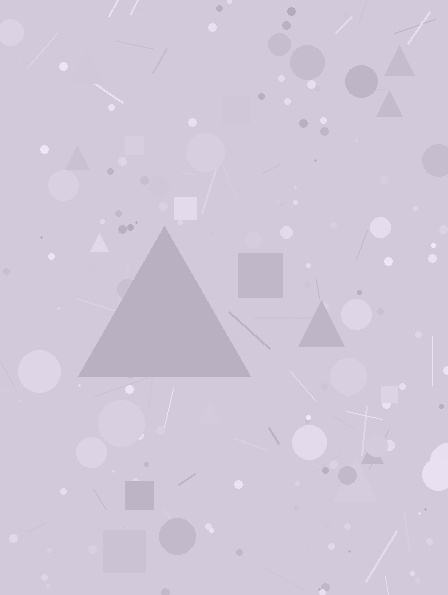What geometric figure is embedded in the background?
A triangle is embedded in the background.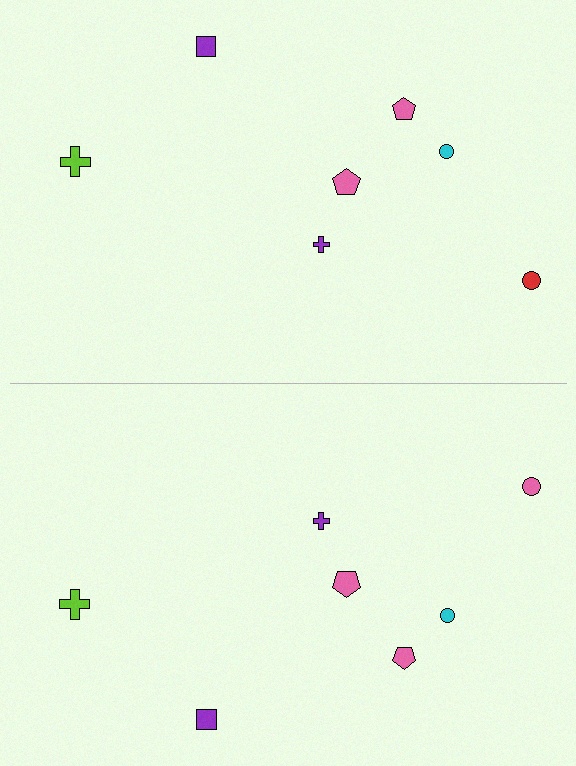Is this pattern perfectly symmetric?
No, the pattern is not perfectly symmetric. The pink circle on the bottom side breaks the symmetry — its mirror counterpart is red.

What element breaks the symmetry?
The pink circle on the bottom side breaks the symmetry — its mirror counterpart is red.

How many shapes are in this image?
There are 14 shapes in this image.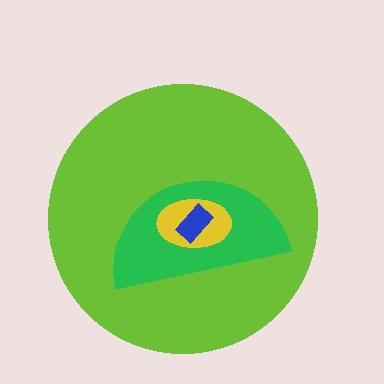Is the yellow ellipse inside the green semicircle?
Yes.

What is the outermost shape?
The lime circle.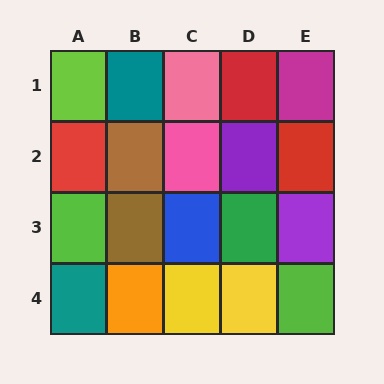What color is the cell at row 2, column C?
Pink.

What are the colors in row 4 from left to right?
Teal, orange, yellow, yellow, lime.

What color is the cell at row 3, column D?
Green.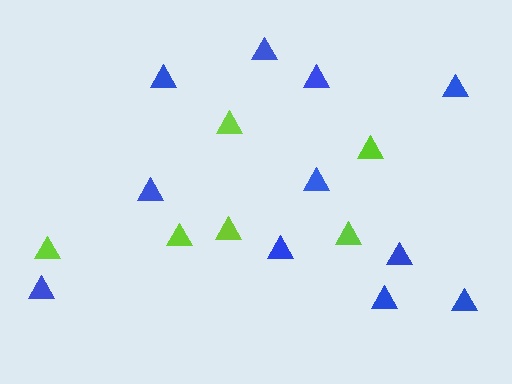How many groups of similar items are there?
There are 2 groups: one group of blue triangles (11) and one group of lime triangles (6).